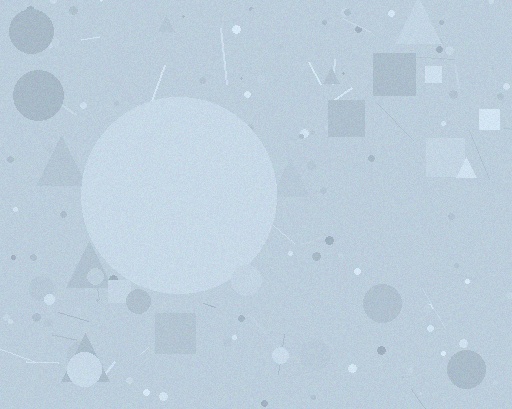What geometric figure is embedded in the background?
A circle is embedded in the background.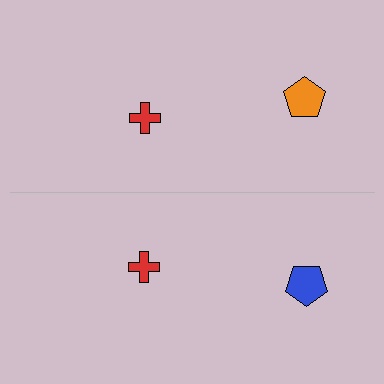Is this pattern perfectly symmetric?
No, the pattern is not perfectly symmetric. The blue pentagon on the bottom side breaks the symmetry — its mirror counterpart is orange.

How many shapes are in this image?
There are 4 shapes in this image.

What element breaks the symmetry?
The blue pentagon on the bottom side breaks the symmetry — its mirror counterpart is orange.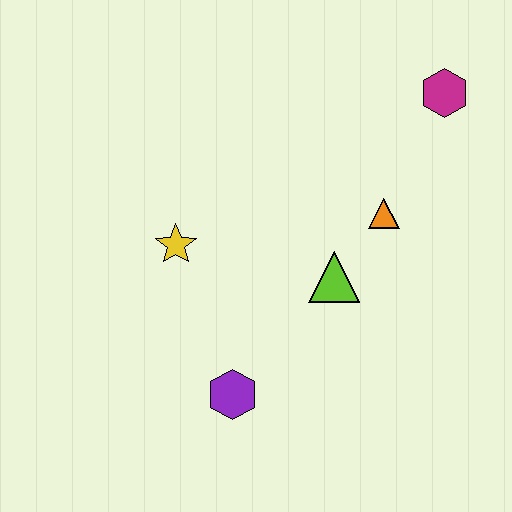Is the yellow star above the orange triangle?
No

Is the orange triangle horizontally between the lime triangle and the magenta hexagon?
Yes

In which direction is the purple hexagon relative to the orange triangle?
The purple hexagon is below the orange triangle.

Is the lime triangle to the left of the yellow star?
No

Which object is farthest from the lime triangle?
The magenta hexagon is farthest from the lime triangle.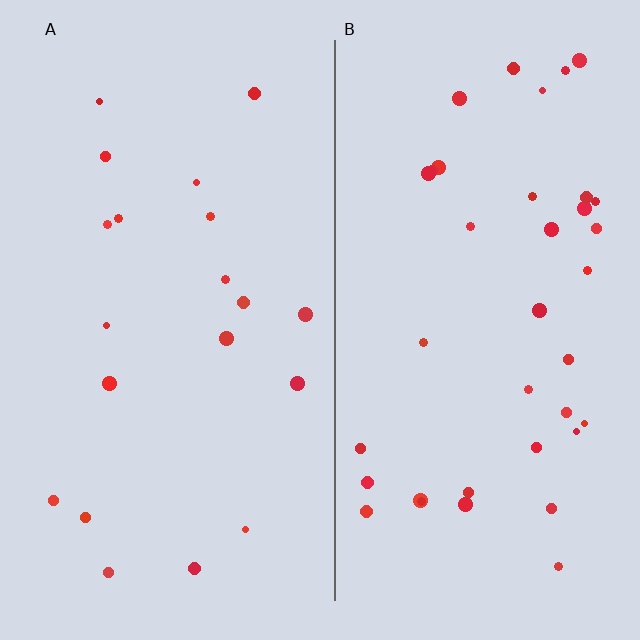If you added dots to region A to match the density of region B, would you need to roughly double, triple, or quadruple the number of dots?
Approximately double.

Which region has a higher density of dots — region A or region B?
B (the right).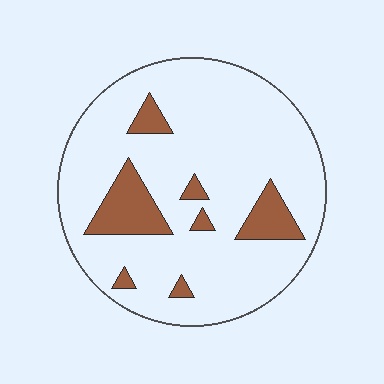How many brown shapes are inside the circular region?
7.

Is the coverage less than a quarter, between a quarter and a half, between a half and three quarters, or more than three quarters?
Less than a quarter.